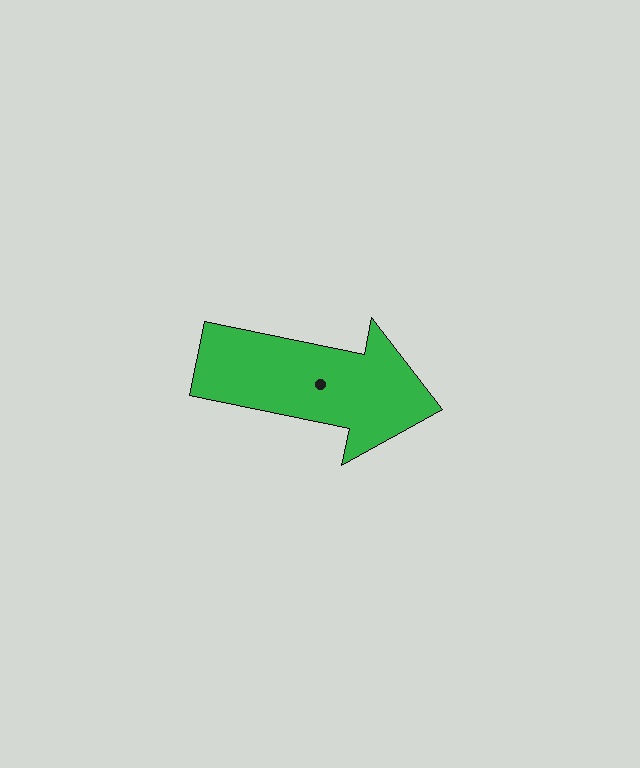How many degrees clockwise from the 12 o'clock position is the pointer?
Approximately 102 degrees.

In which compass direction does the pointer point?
East.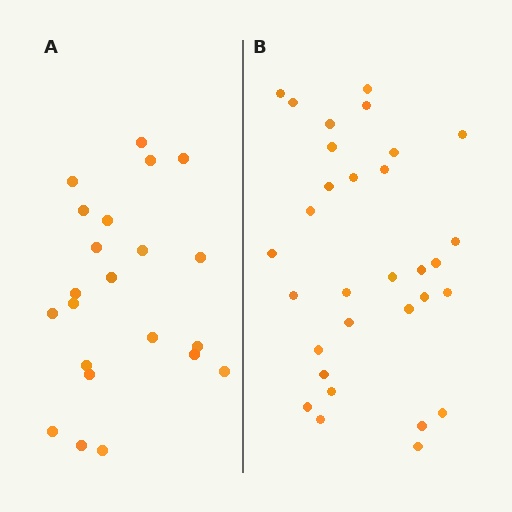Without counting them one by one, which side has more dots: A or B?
Region B (the right region) has more dots.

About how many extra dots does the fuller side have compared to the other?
Region B has roughly 8 or so more dots than region A.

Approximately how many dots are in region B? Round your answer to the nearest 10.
About 30 dots. (The exact count is 31, which rounds to 30.)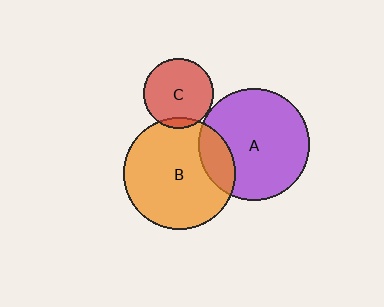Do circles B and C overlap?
Yes.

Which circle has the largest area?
Circle B (orange).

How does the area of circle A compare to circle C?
Approximately 2.6 times.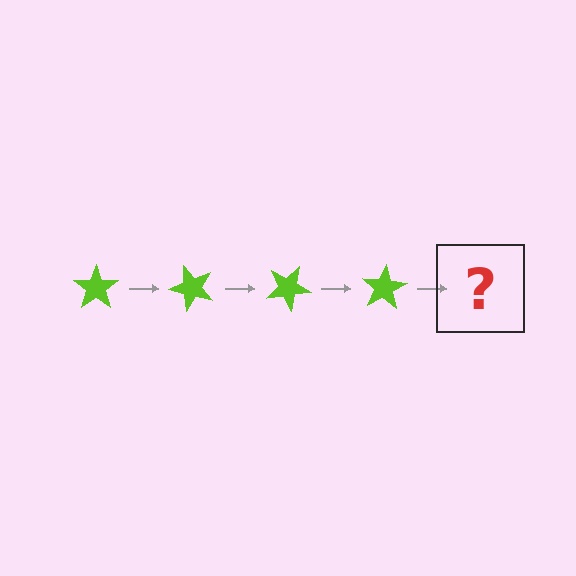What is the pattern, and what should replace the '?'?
The pattern is that the star rotates 50 degrees each step. The '?' should be a lime star rotated 200 degrees.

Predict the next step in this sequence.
The next step is a lime star rotated 200 degrees.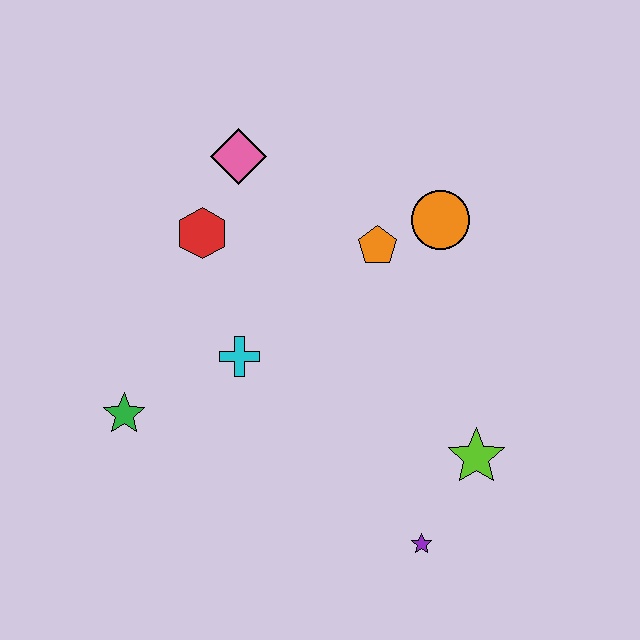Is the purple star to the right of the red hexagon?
Yes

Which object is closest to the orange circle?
The orange pentagon is closest to the orange circle.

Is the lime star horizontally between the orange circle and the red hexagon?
No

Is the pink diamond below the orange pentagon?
No